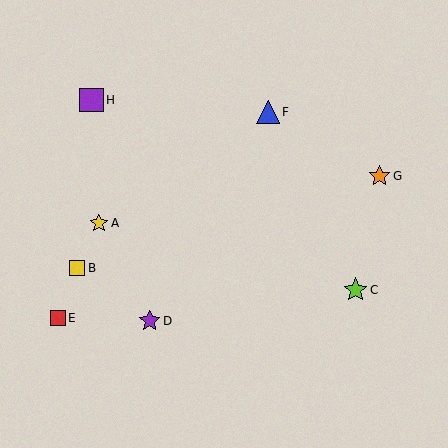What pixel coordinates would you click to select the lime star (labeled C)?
Click at (355, 290) to select the lime star C.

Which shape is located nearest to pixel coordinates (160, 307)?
The purple star (labeled D) at (150, 321) is nearest to that location.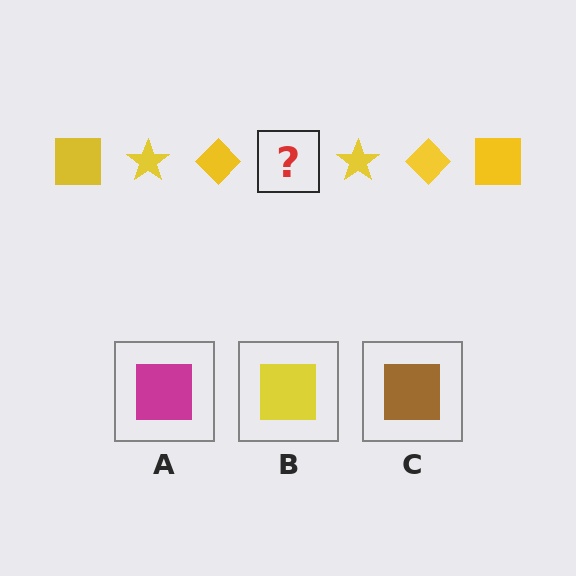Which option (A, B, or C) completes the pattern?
B.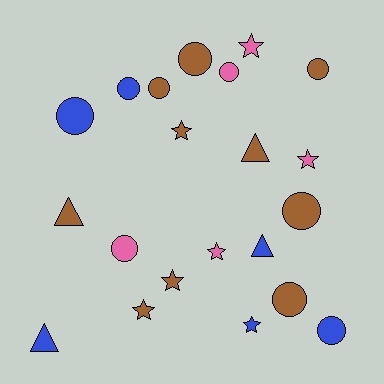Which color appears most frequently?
Brown, with 10 objects.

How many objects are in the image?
There are 21 objects.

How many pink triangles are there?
There are no pink triangles.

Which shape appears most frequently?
Circle, with 10 objects.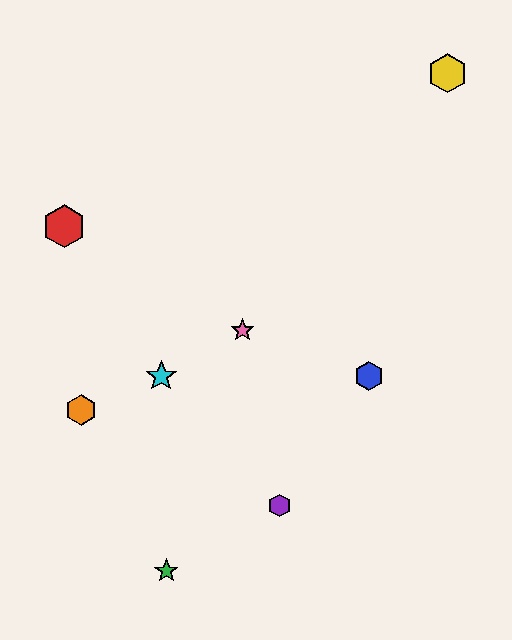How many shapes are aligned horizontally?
2 shapes (the blue hexagon, the cyan star) are aligned horizontally.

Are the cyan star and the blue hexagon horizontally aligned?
Yes, both are at y≈376.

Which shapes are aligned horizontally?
The blue hexagon, the cyan star are aligned horizontally.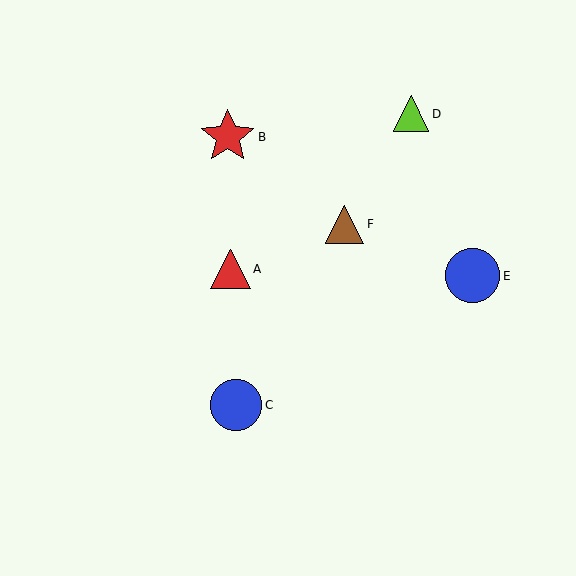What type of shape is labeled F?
Shape F is a brown triangle.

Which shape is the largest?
The red star (labeled B) is the largest.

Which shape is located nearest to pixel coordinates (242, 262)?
The red triangle (labeled A) at (231, 269) is nearest to that location.